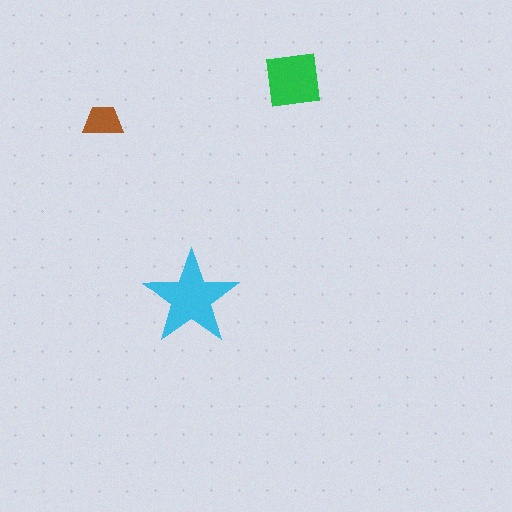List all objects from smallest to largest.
The brown trapezoid, the green square, the cyan star.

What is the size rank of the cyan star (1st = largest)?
1st.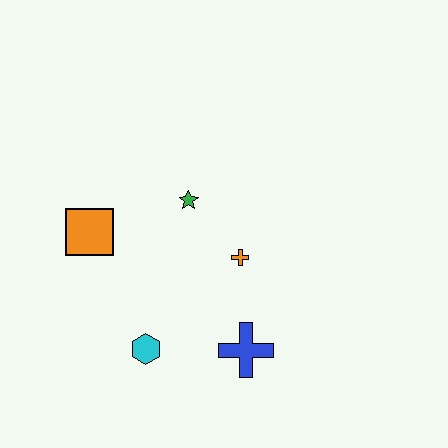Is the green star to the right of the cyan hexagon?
Yes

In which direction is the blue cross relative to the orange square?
The blue cross is to the right of the orange square.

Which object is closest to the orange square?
The green star is closest to the orange square.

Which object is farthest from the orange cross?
The orange square is farthest from the orange cross.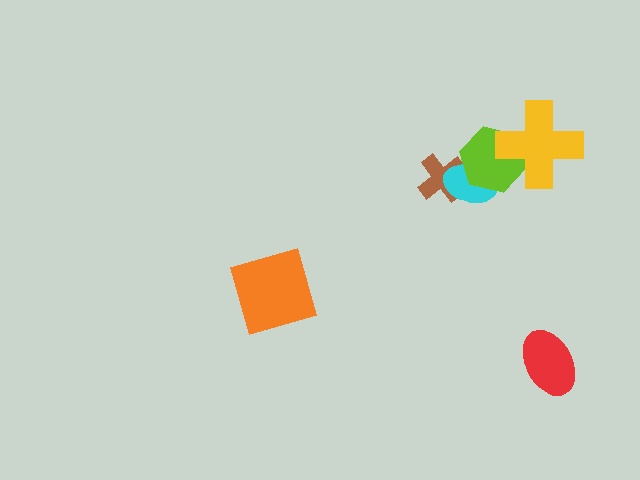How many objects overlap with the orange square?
0 objects overlap with the orange square.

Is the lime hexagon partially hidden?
Yes, it is partially covered by another shape.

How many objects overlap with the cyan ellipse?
2 objects overlap with the cyan ellipse.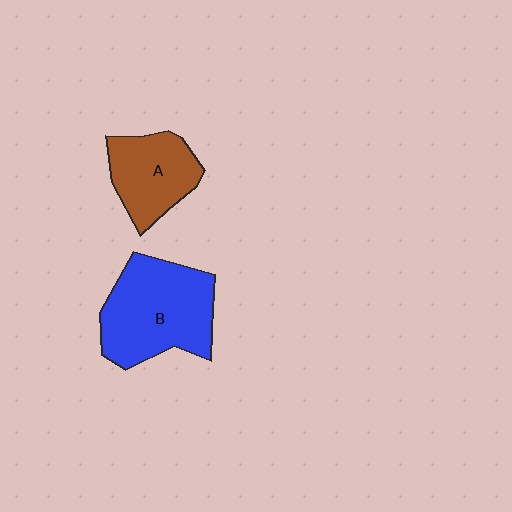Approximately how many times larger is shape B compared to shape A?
Approximately 1.6 times.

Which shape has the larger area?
Shape B (blue).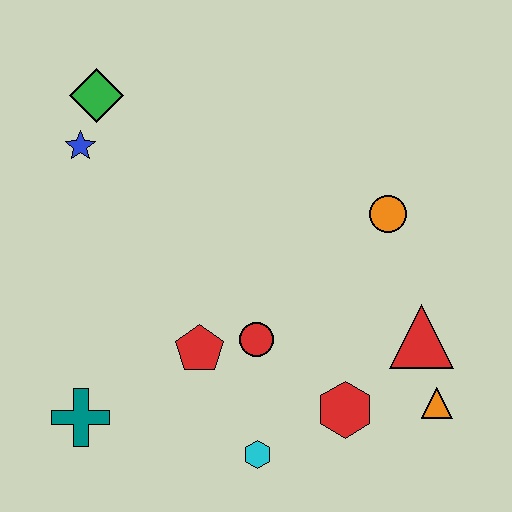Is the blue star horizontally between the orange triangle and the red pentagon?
No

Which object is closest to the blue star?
The green diamond is closest to the blue star.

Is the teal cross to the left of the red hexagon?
Yes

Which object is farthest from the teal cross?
The orange circle is farthest from the teal cross.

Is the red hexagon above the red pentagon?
No